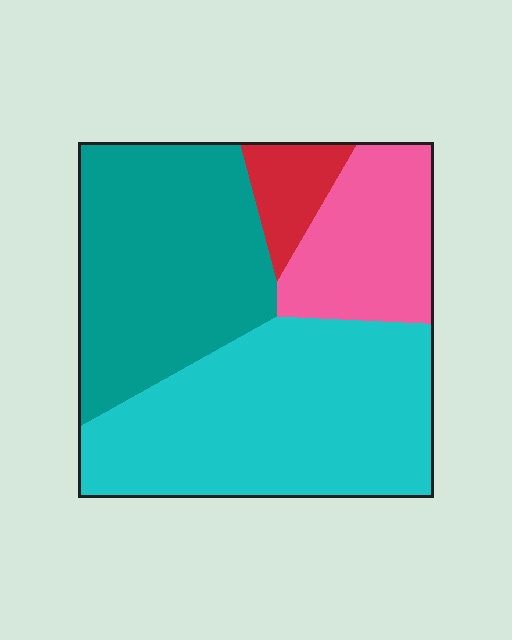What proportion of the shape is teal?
Teal takes up between a third and a half of the shape.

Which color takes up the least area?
Red, at roughly 5%.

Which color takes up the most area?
Cyan, at roughly 40%.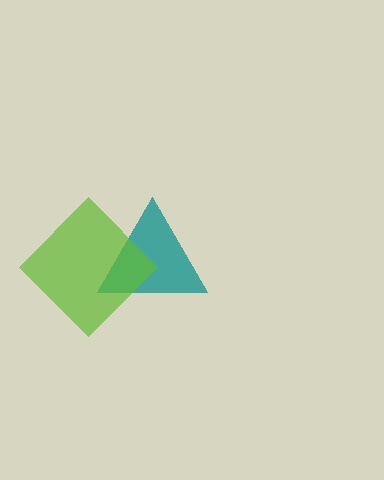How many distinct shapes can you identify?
There are 2 distinct shapes: a teal triangle, a lime diamond.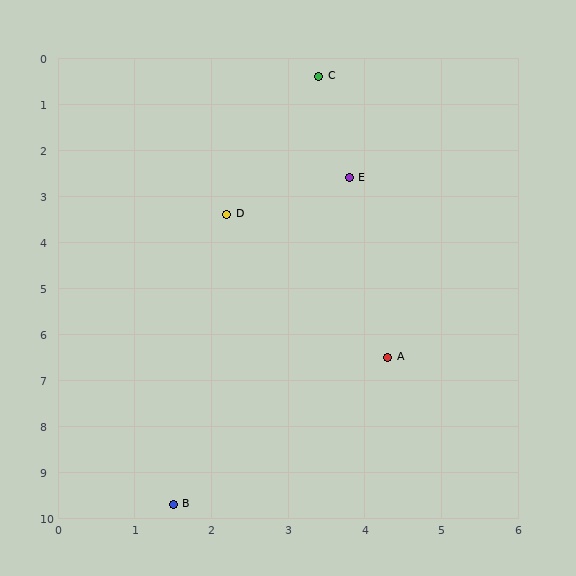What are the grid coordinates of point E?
Point E is at approximately (3.8, 2.6).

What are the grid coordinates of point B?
Point B is at approximately (1.5, 9.7).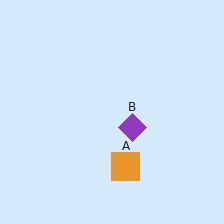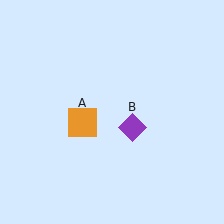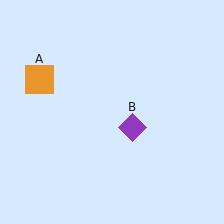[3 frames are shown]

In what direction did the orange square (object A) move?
The orange square (object A) moved up and to the left.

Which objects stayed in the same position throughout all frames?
Purple diamond (object B) remained stationary.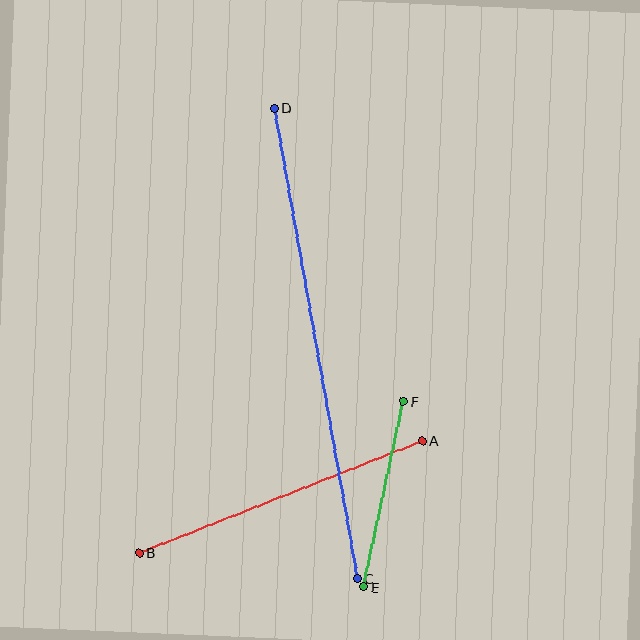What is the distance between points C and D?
The distance is approximately 478 pixels.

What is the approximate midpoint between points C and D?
The midpoint is at approximately (316, 343) pixels.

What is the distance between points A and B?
The distance is approximately 304 pixels.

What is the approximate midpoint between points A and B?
The midpoint is at approximately (281, 497) pixels.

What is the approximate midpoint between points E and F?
The midpoint is at approximately (383, 494) pixels.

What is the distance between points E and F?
The distance is approximately 190 pixels.